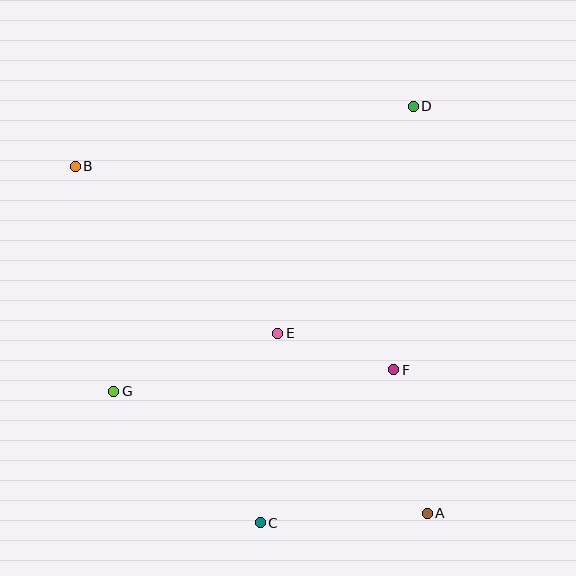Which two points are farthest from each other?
Points A and B are farthest from each other.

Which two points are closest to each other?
Points E and F are closest to each other.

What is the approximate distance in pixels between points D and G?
The distance between D and G is approximately 414 pixels.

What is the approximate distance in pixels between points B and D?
The distance between B and D is approximately 343 pixels.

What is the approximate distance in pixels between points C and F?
The distance between C and F is approximately 203 pixels.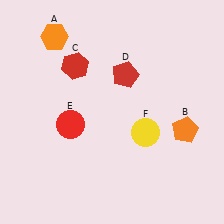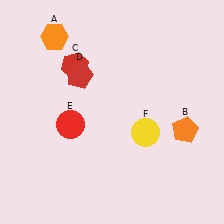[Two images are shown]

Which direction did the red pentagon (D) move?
The red pentagon (D) moved left.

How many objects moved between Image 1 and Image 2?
1 object moved between the two images.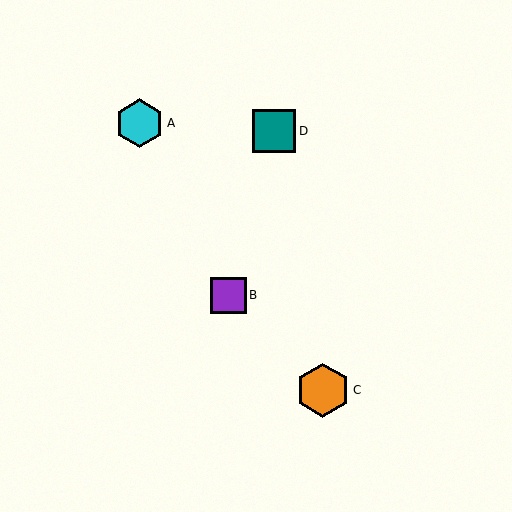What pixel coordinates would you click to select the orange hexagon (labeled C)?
Click at (323, 390) to select the orange hexagon C.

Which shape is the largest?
The orange hexagon (labeled C) is the largest.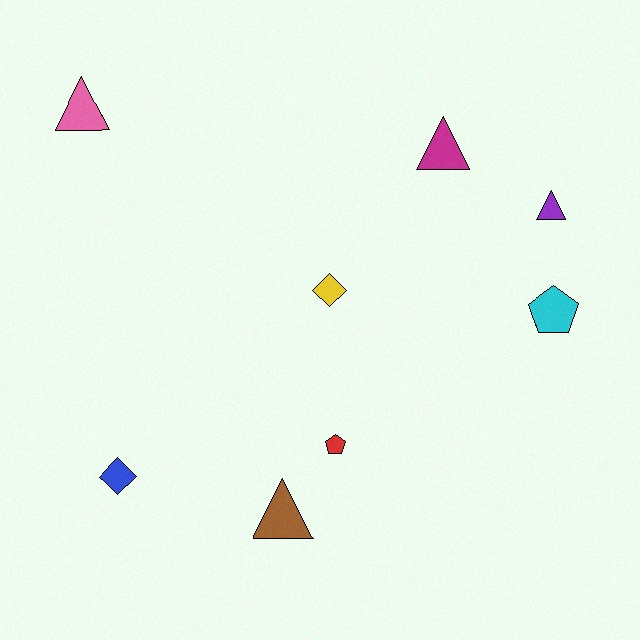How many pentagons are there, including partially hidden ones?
There are 2 pentagons.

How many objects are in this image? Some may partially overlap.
There are 8 objects.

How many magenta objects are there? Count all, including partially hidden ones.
There is 1 magenta object.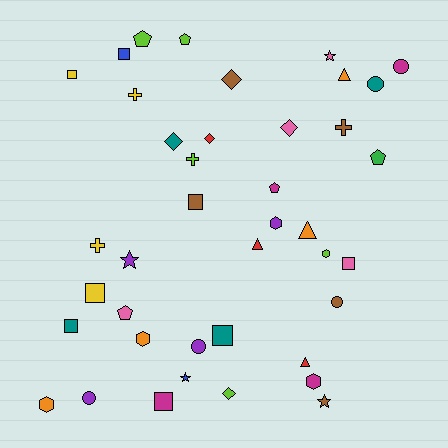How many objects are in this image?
There are 40 objects.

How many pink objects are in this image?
There are 4 pink objects.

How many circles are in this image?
There are 5 circles.